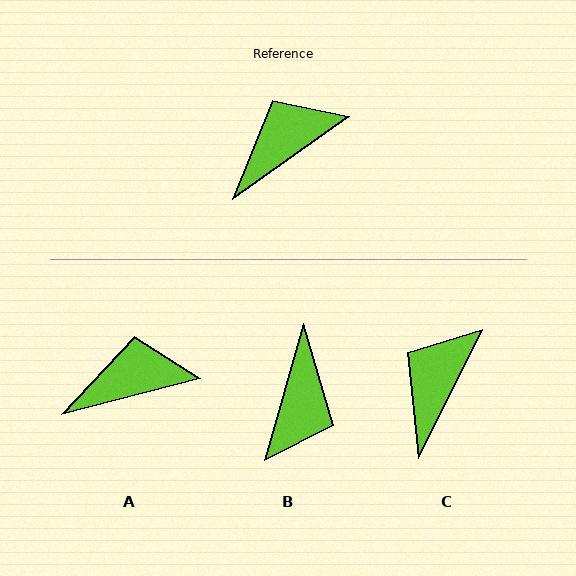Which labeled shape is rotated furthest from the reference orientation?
B, about 142 degrees away.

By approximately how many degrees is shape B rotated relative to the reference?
Approximately 142 degrees clockwise.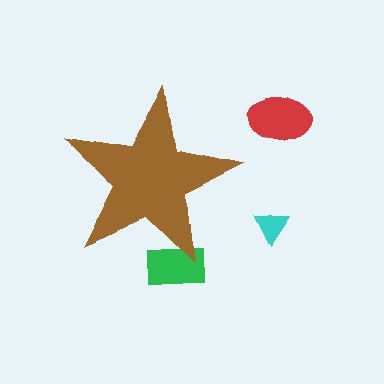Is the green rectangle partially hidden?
Yes, the green rectangle is partially hidden behind the brown star.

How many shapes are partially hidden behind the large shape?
1 shape is partially hidden.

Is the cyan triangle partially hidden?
No, the cyan triangle is fully visible.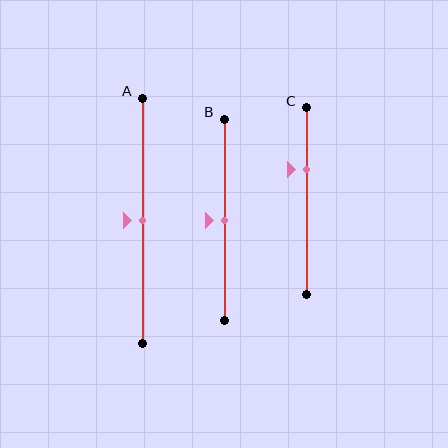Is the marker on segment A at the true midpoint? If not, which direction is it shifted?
Yes, the marker on segment A is at the true midpoint.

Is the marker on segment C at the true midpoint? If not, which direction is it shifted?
No, the marker on segment C is shifted upward by about 17% of the segment length.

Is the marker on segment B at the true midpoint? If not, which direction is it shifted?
Yes, the marker on segment B is at the true midpoint.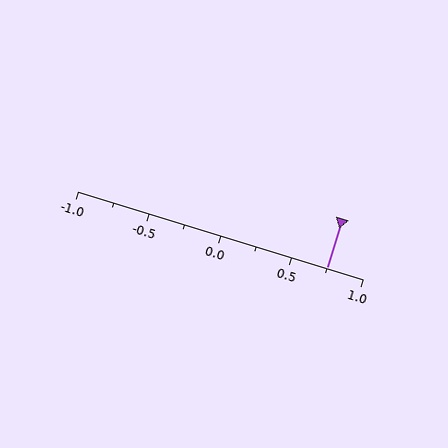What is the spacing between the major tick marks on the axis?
The major ticks are spaced 0.5 apart.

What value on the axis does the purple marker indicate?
The marker indicates approximately 0.75.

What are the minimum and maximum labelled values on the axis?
The axis runs from -1.0 to 1.0.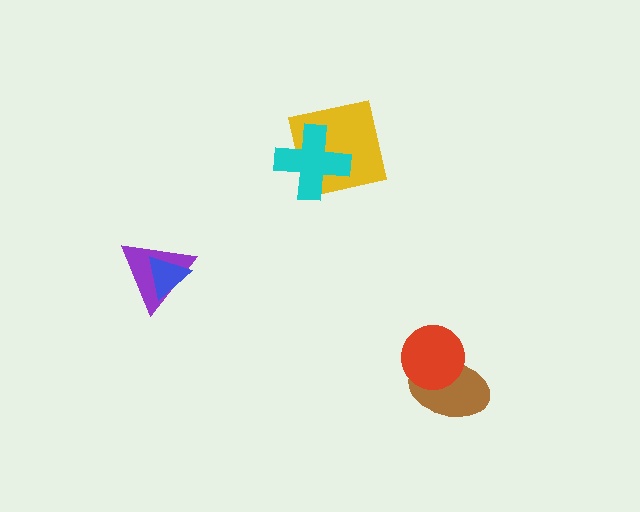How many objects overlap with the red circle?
1 object overlaps with the red circle.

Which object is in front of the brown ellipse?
The red circle is in front of the brown ellipse.